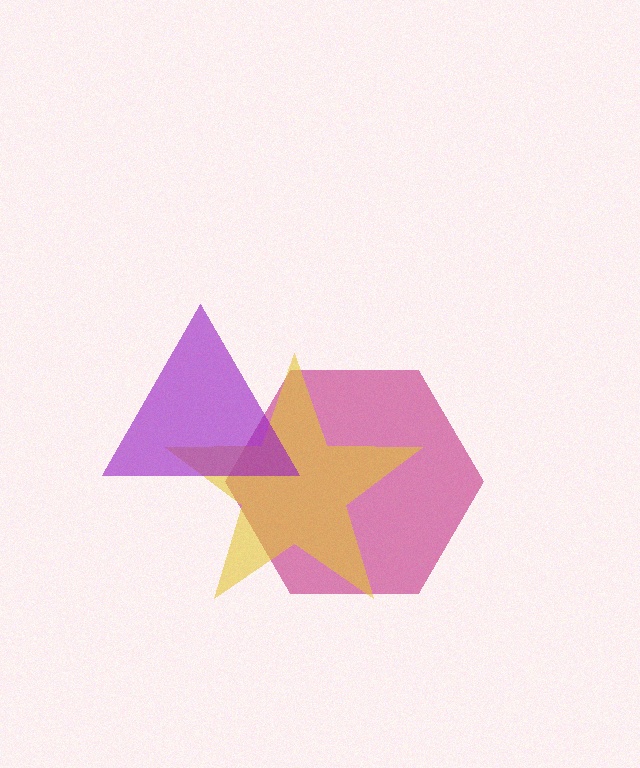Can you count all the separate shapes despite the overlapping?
Yes, there are 3 separate shapes.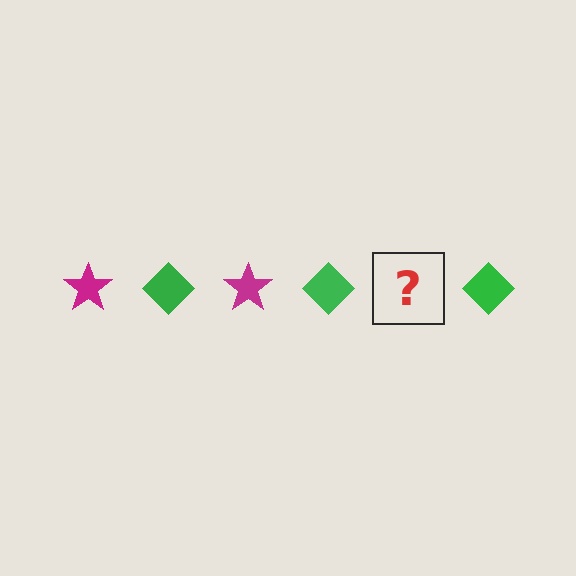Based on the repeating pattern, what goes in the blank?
The blank should be a magenta star.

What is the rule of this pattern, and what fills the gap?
The rule is that the pattern alternates between magenta star and green diamond. The gap should be filled with a magenta star.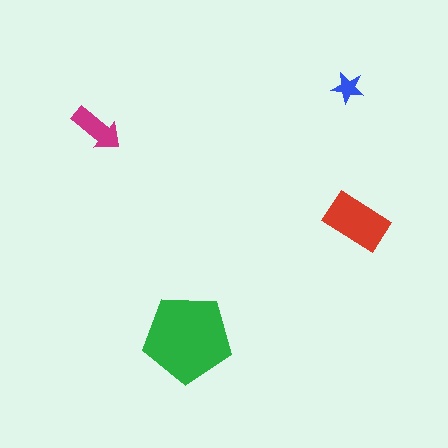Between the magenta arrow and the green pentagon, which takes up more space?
The green pentagon.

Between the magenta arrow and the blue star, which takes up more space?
The magenta arrow.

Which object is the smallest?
The blue star.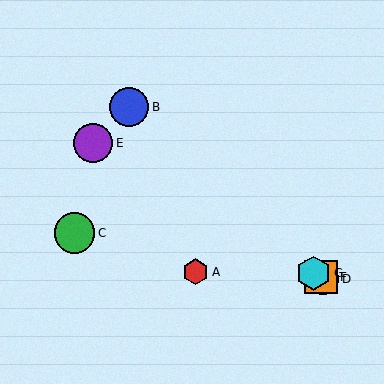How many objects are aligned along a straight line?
4 objects (D, E, F, G) are aligned along a straight line.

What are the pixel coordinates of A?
Object A is at (195, 272).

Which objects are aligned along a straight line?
Objects D, E, F, G are aligned along a straight line.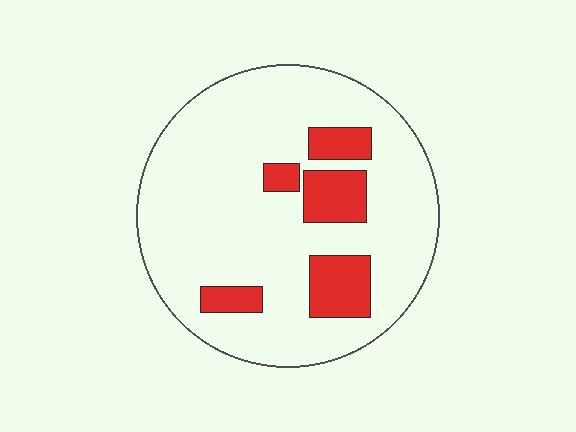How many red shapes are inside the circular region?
5.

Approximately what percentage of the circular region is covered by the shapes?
Approximately 15%.